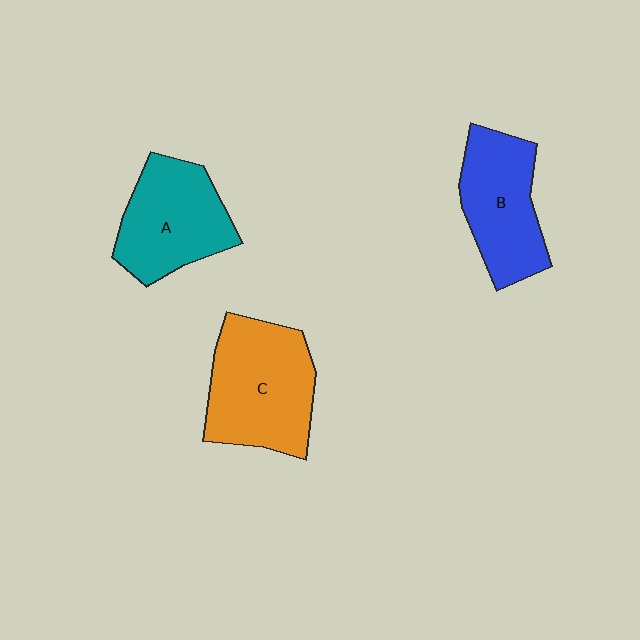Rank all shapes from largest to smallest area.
From largest to smallest: C (orange), A (teal), B (blue).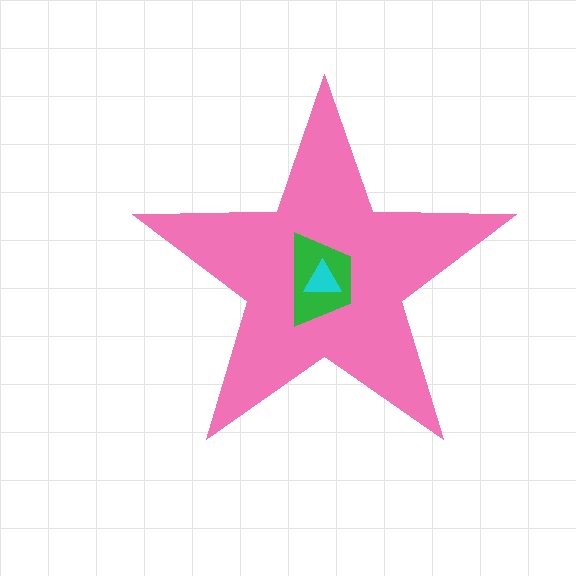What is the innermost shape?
The cyan triangle.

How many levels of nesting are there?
3.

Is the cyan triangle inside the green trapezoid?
Yes.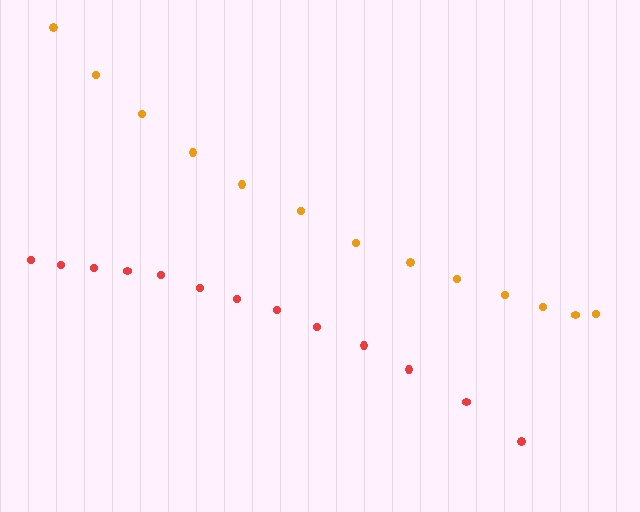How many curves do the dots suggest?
There are 2 distinct paths.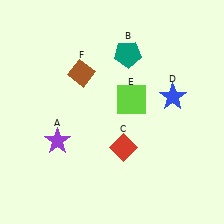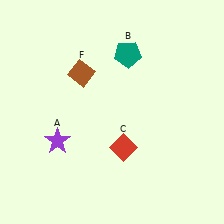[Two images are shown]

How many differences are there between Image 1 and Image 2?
There are 2 differences between the two images.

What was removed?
The blue star (D), the lime square (E) were removed in Image 2.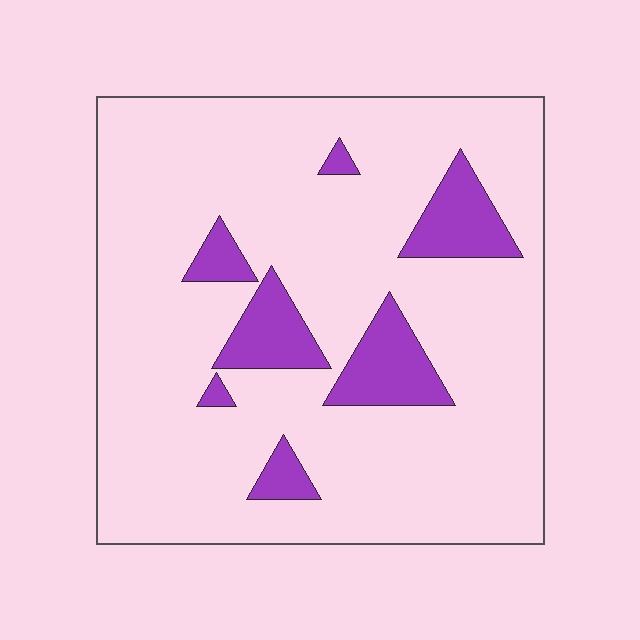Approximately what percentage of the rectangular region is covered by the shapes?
Approximately 15%.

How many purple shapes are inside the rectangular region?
7.